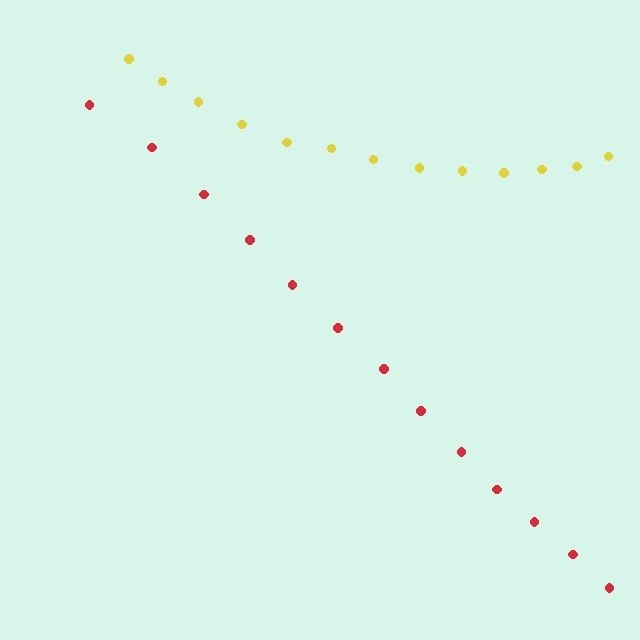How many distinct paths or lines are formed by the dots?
There are 2 distinct paths.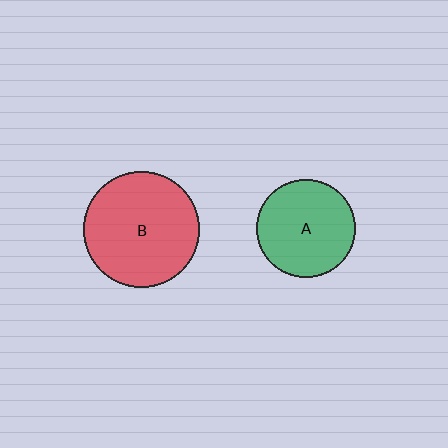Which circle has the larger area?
Circle B (red).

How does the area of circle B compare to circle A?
Approximately 1.4 times.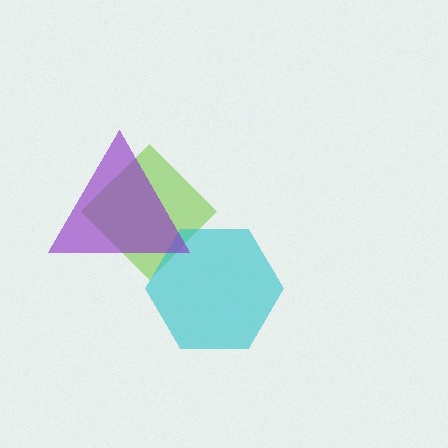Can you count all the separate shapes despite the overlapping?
Yes, there are 3 separate shapes.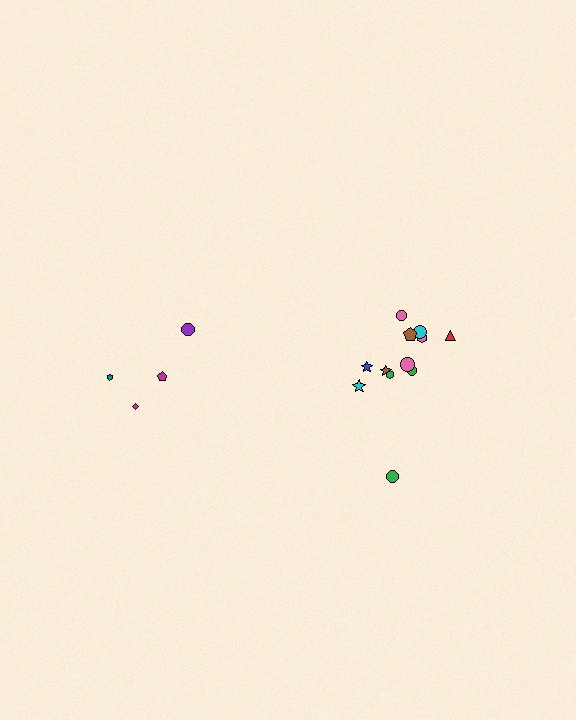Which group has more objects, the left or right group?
The right group.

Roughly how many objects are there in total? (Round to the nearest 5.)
Roughly 15 objects in total.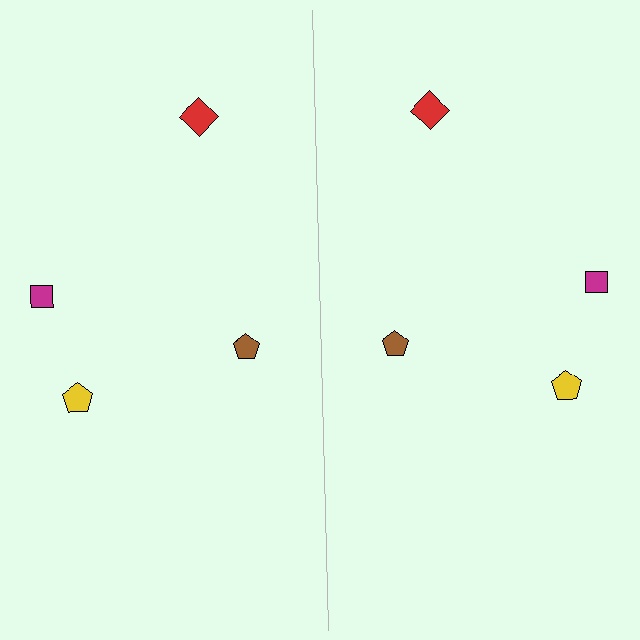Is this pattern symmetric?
Yes, this pattern has bilateral (reflection) symmetry.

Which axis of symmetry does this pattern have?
The pattern has a vertical axis of symmetry running through the center of the image.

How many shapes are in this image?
There are 8 shapes in this image.